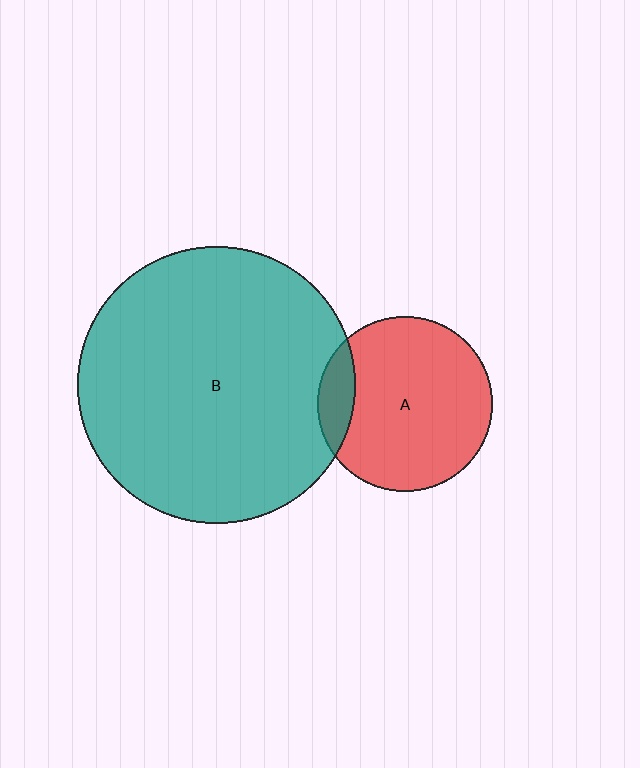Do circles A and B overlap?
Yes.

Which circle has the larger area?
Circle B (teal).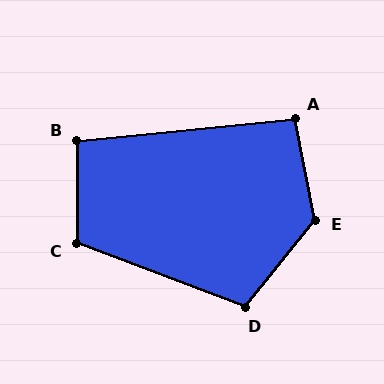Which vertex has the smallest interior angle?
A, at approximately 96 degrees.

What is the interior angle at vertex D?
Approximately 108 degrees (obtuse).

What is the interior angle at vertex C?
Approximately 111 degrees (obtuse).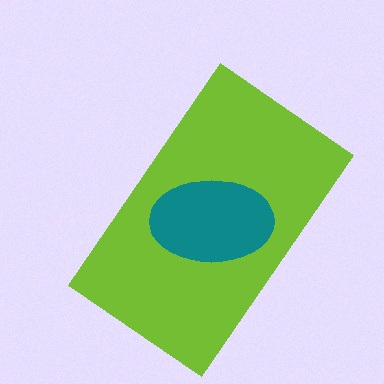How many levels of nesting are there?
2.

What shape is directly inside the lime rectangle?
The teal ellipse.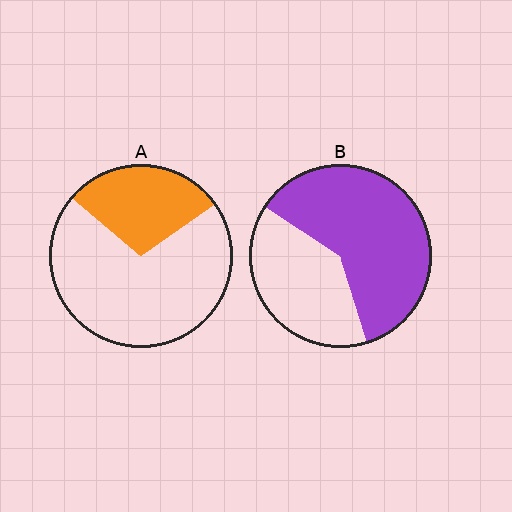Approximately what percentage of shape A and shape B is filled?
A is approximately 30% and B is approximately 60%.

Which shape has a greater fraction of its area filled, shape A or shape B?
Shape B.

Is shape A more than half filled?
No.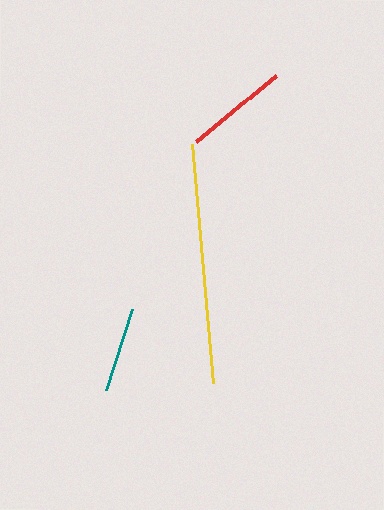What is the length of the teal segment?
The teal segment is approximately 85 pixels long.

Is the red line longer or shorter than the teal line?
The red line is longer than the teal line.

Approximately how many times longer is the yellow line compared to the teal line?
The yellow line is approximately 2.8 times the length of the teal line.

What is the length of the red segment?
The red segment is approximately 103 pixels long.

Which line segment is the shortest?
The teal line is the shortest at approximately 85 pixels.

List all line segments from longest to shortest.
From longest to shortest: yellow, red, teal.